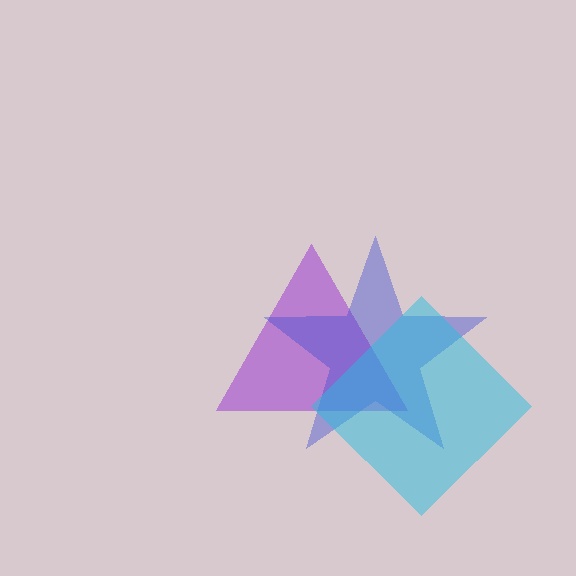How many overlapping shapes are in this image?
There are 3 overlapping shapes in the image.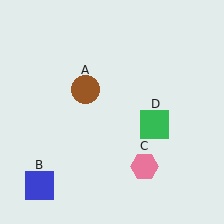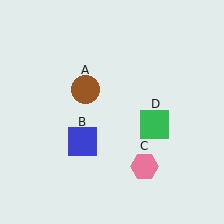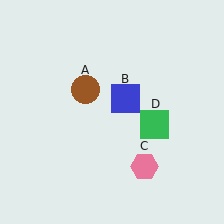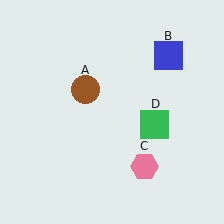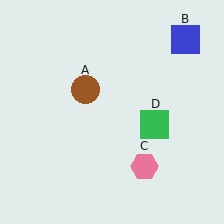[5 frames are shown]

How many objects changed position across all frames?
1 object changed position: blue square (object B).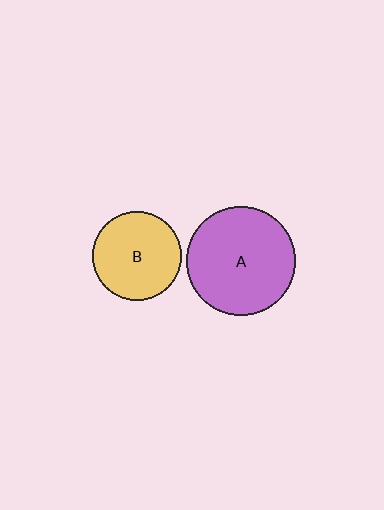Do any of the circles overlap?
No, none of the circles overlap.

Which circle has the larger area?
Circle A (purple).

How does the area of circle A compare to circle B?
Approximately 1.5 times.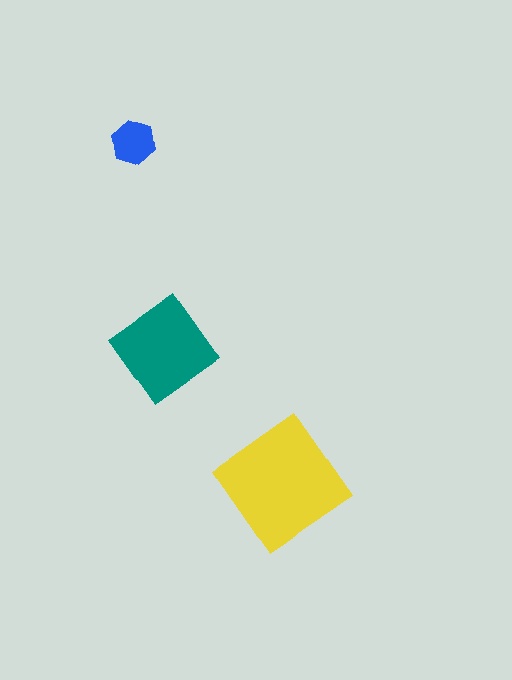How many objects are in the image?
There are 3 objects in the image.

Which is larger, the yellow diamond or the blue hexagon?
The yellow diamond.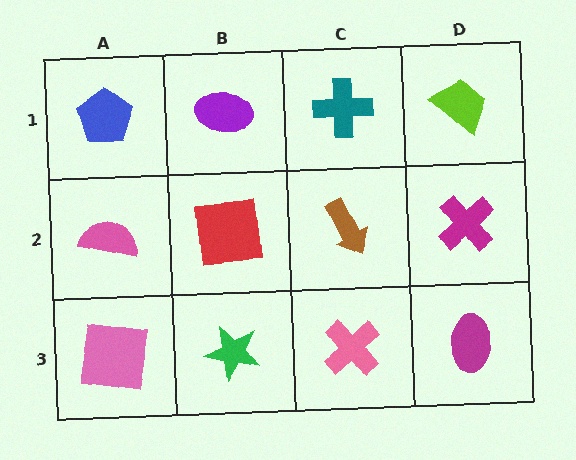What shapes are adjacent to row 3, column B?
A red square (row 2, column B), a pink square (row 3, column A), a pink cross (row 3, column C).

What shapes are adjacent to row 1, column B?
A red square (row 2, column B), a blue pentagon (row 1, column A), a teal cross (row 1, column C).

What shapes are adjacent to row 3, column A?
A pink semicircle (row 2, column A), a green star (row 3, column B).